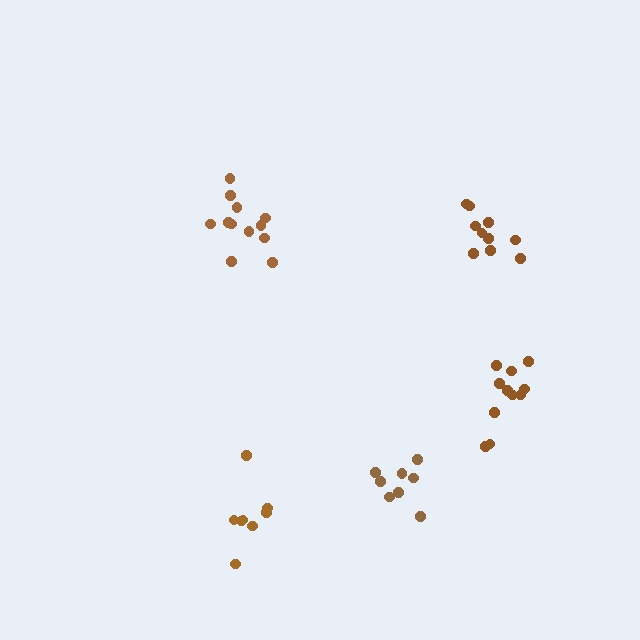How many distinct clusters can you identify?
There are 5 distinct clusters.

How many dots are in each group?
Group 1: 12 dots, Group 2: 8 dots, Group 3: 8 dots, Group 4: 10 dots, Group 5: 11 dots (49 total).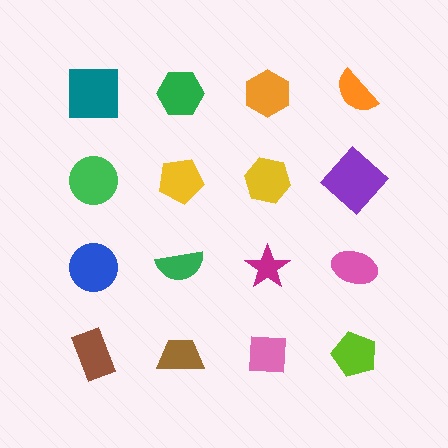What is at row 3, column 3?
A magenta star.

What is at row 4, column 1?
A brown rectangle.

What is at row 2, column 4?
A purple diamond.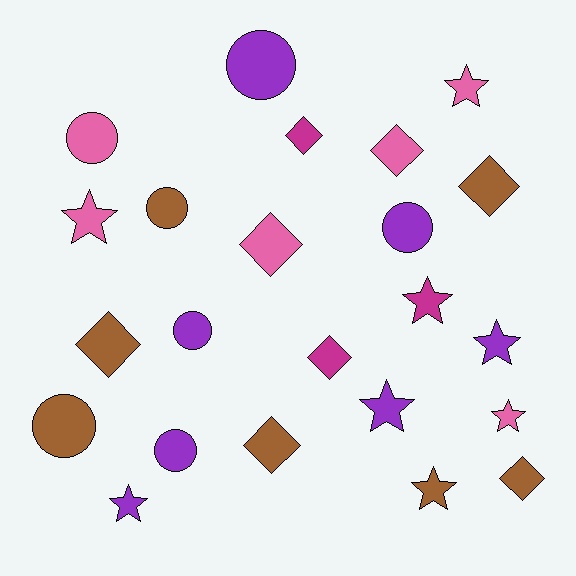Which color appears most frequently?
Brown, with 7 objects.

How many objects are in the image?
There are 23 objects.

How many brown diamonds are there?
There are 4 brown diamonds.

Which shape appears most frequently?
Diamond, with 8 objects.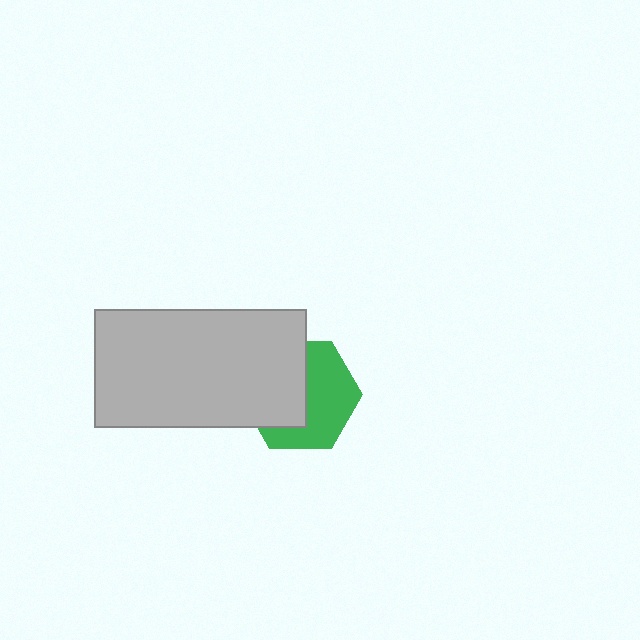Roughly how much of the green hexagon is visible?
About half of it is visible (roughly 52%).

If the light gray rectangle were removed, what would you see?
You would see the complete green hexagon.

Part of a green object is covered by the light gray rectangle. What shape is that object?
It is a hexagon.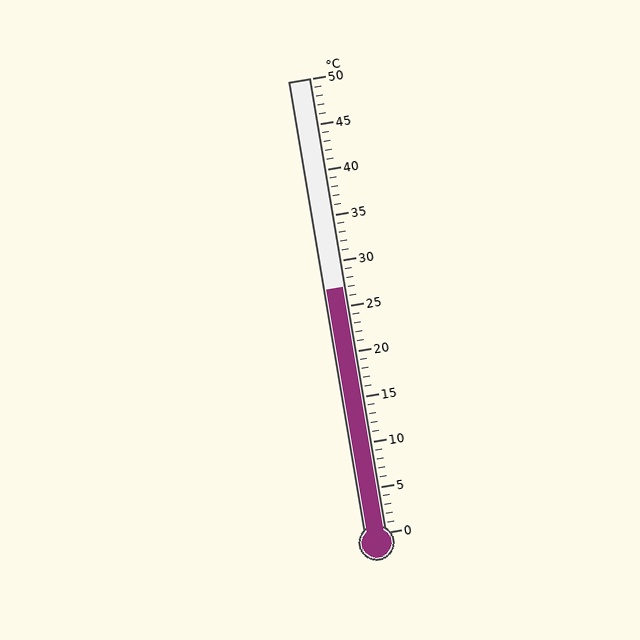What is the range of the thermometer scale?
The thermometer scale ranges from 0°C to 50°C.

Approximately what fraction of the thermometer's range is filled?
The thermometer is filled to approximately 55% of its range.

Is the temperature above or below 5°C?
The temperature is above 5°C.